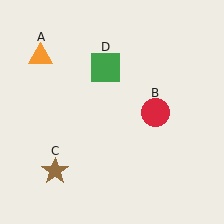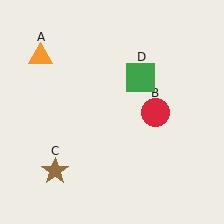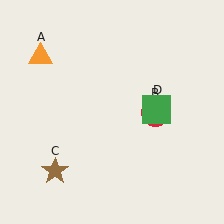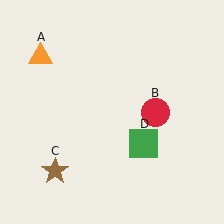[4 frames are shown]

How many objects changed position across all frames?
1 object changed position: green square (object D).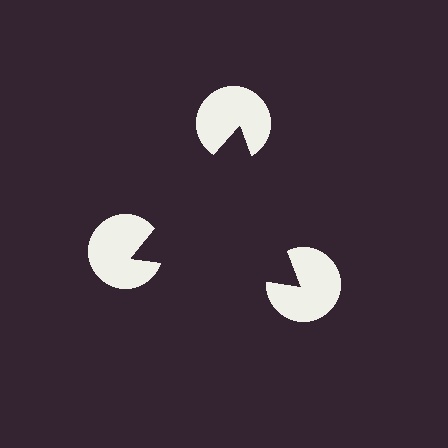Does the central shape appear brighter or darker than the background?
It typically appears slightly darker than the background, even though no actual brightness change is drawn.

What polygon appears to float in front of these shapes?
An illusory triangle — its edges are inferred from the aligned wedge cuts in the pac-man discs, not physically drawn.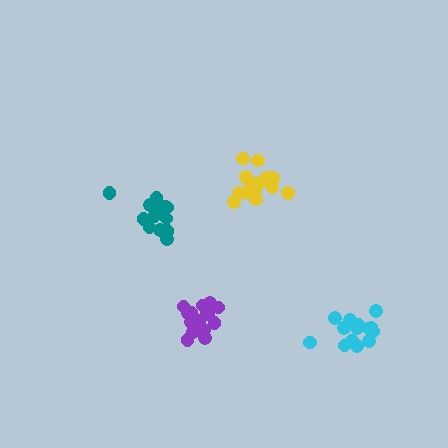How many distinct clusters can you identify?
There are 4 distinct clusters.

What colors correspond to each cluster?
The clusters are colored: cyan, teal, yellow, purple.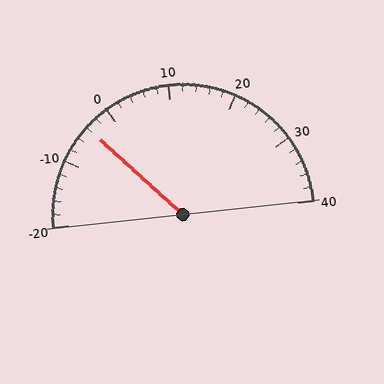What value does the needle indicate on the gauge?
The needle indicates approximately -4.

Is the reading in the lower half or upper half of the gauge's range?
The reading is in the lower half of the range (-20 to 40).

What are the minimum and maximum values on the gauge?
The gauge ranges from -20 to 40.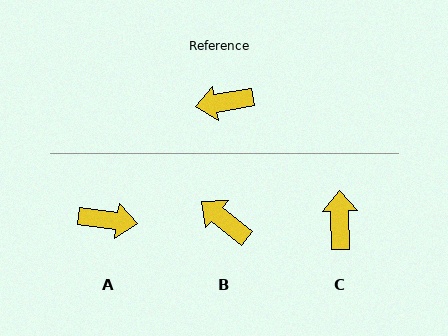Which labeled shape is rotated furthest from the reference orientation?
A, about 163 degrees away.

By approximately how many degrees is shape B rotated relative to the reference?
Approximately 49 degrees clockwise.